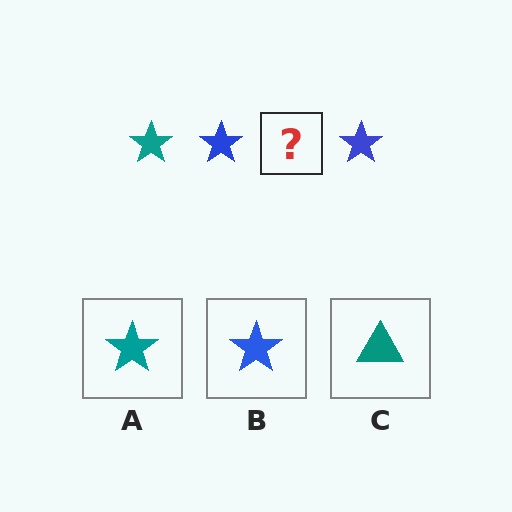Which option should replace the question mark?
Option A.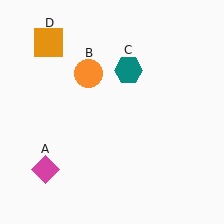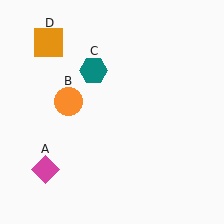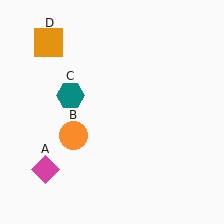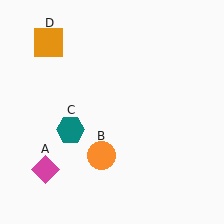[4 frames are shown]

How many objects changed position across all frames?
2 objects changed position: orange circle (object B), teal hexagon (object C).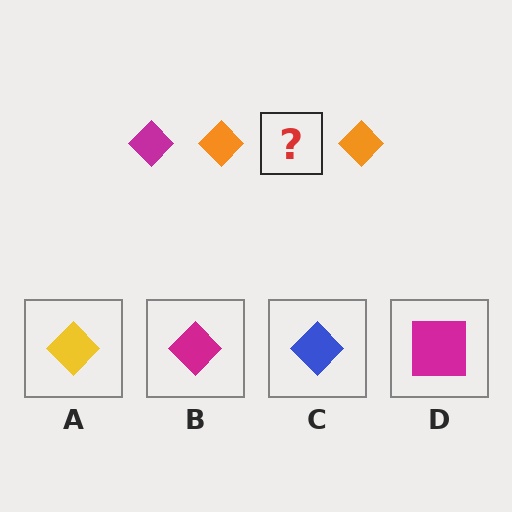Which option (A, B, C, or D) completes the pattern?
B.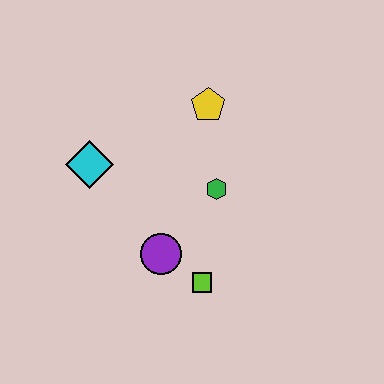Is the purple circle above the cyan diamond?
No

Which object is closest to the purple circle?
The lime square is closest to the purple circle.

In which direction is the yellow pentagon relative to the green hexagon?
The yellow pentagon is above the green hexagon.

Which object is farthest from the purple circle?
The yellow pentagon is farthest from the purple circle.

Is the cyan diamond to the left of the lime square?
Yes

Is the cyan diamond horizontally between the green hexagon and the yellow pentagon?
No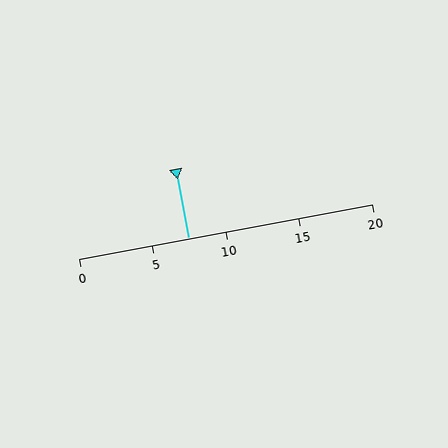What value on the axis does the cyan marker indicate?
The marker indicates approximately 7.5.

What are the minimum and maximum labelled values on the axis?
The axis runs from 0 to 20.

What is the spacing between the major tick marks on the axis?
The major ticks are spaced 5 apart.